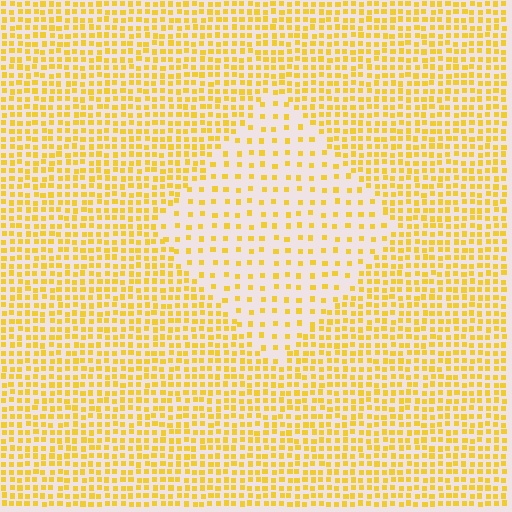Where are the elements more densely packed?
The elements are more densely packed outside the diamond boundary.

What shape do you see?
I see a diamond.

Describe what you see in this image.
The image contains small yellow elements arranged at two different densities. A diamond-shaped region is visible where the elements are less densely packed than the surrounding area.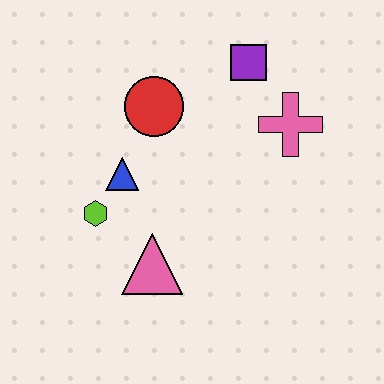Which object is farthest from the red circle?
The pink triangle is farthest from the red circle.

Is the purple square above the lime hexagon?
Yes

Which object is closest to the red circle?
The blue triangle is closest to the red circle.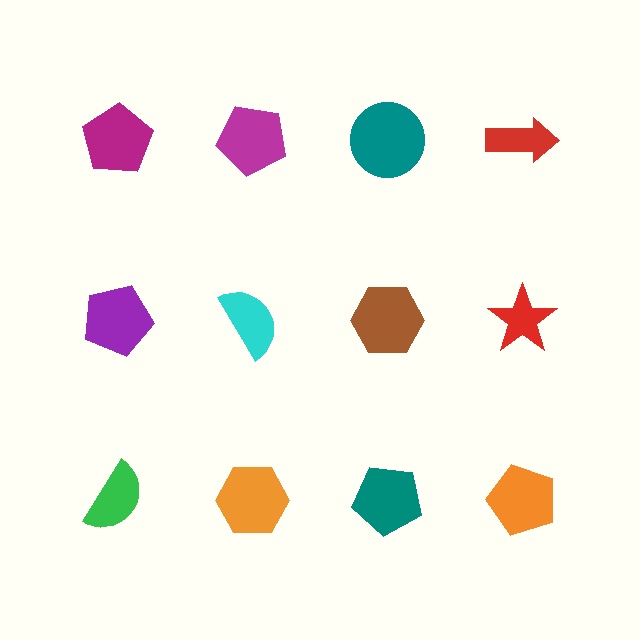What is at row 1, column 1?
A magenta pentagon.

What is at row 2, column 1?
A purple pentagon.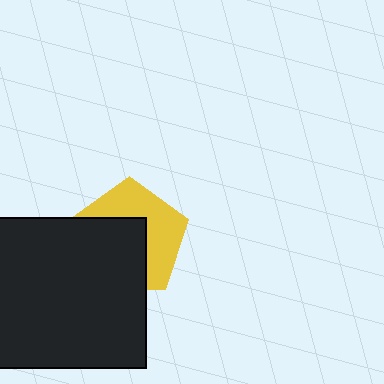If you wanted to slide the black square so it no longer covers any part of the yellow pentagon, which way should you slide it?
Slide it toward the lower-left — that is the most direct way to separate the two shapes.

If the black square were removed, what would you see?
You would see the complete yellow pentagon.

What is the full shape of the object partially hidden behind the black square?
The partially hidden object is a yellow pentagon.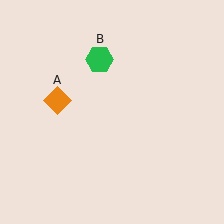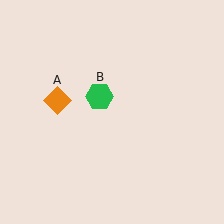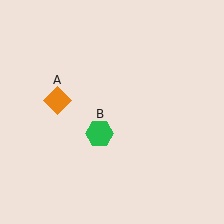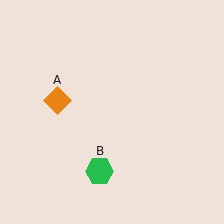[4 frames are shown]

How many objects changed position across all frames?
1 object changed position: green hexagon (object B).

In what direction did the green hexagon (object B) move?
The green hexagon (object B) moved down.